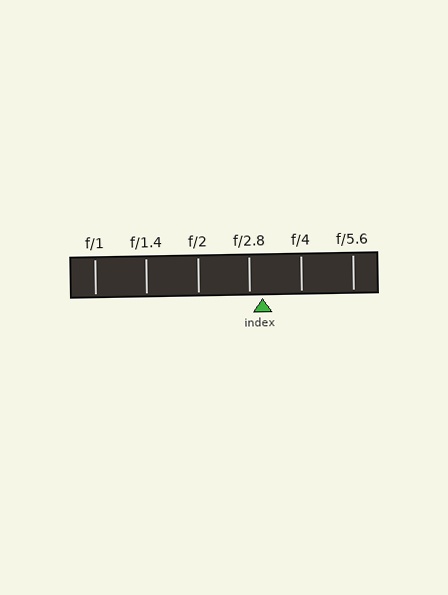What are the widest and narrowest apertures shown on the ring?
The widest aperture shown is f/1 and the narrowest is f/5.6.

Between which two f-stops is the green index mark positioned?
The index mark is between f/2.8 and f/4.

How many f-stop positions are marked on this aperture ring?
There are 6 f-stop positions marked.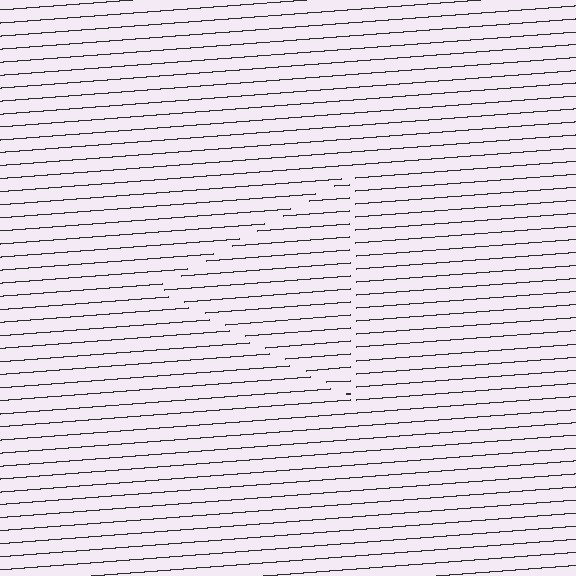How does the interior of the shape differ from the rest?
The interior of the shape contains the same grating, shifted by half a period — the contour is defined by the phase discontinuity where line-ends from the inner and outer gratings abut.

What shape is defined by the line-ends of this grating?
An illusory triangle. The interior of the shape contains the same grating, shifted by half a period — the contour is defined by the phase discontinuity where line-ends from the inner and outer gratings abut.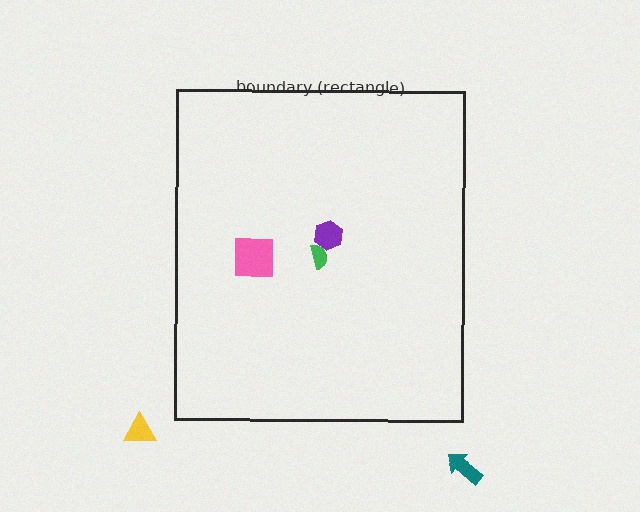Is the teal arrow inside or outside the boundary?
Outside.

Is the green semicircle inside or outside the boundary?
Inside.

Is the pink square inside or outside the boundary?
Inside.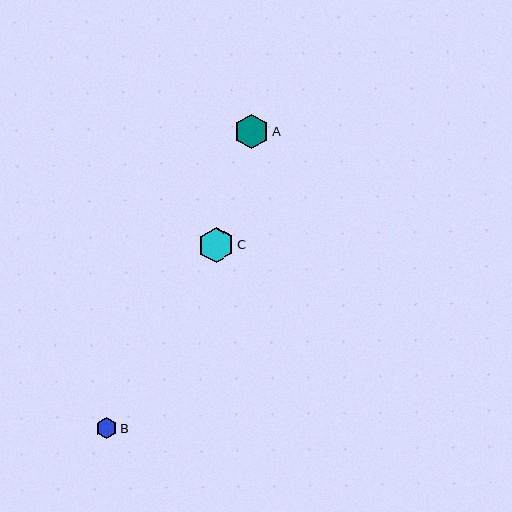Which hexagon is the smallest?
Hexagon B is the smallest with a size of approximately 21 pixels.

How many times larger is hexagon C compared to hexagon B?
Hexagon C is approximately 1.6 times the size of hexagon B.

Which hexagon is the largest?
Hexagon C is the largest with a size of approximately 35 pixels.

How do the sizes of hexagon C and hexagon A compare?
Hexagon C and hexagon A are approximately the same size.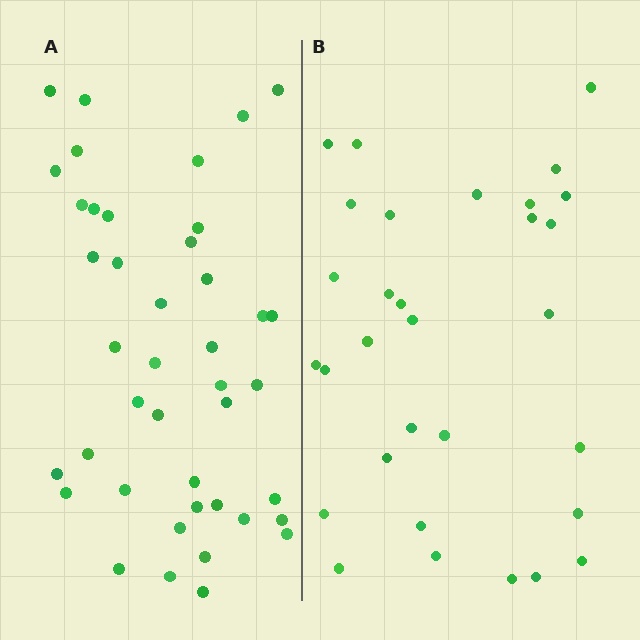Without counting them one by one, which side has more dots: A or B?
Region A (the left region) has more dots.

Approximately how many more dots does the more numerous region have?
Region A has roughly 12 or so more dots than region B.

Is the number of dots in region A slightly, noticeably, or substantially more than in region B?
Region A has noticeably more, but not dramatically so. The ratio is roughly 1.4 to 1.